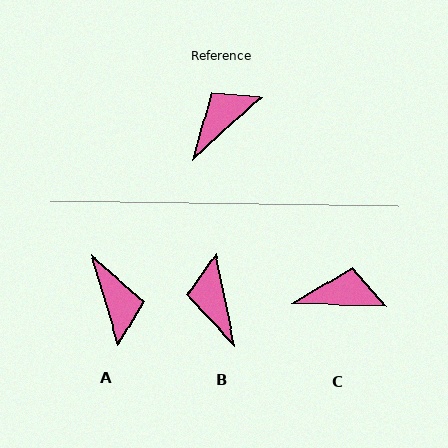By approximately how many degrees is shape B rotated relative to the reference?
Approximately 59 degrees counter-clockwise.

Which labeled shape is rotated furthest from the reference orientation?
A, about 116 degrees away.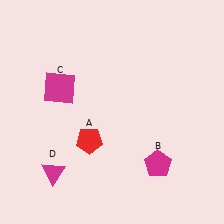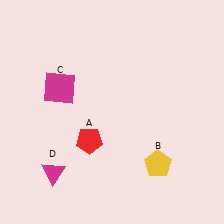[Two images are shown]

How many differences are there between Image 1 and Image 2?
There is 1 difference between the two images.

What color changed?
The pentagon (B) changed from magenta in Image 1 to yellow in Image 2.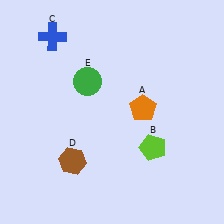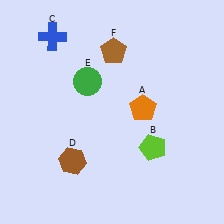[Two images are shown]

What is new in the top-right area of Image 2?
A brown pentagon (F) was added in the top-right area of Image 2.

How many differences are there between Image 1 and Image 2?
There is 1 difference between the two images.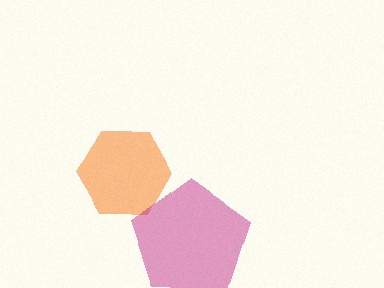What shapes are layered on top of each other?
The layered shapes are: an orange hexagon, a magenta pentagon.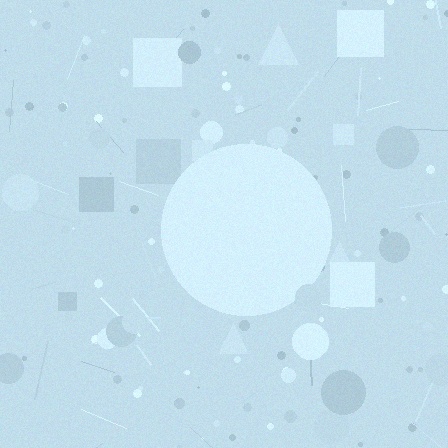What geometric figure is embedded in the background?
A circle is embedded in the background.